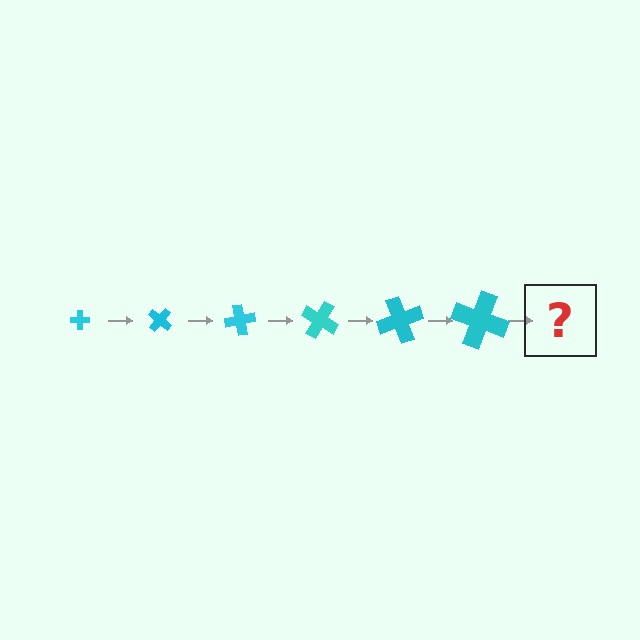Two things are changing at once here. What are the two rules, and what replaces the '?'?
The two rules are that the cross grows larger each step and it rotates 40 degrees each step. The '?' should be a cross, larger than the previous one and rotated 240 degrees from the start.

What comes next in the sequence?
The next element should be a cross, larger than the previous one and rotated 240 degrees from the start.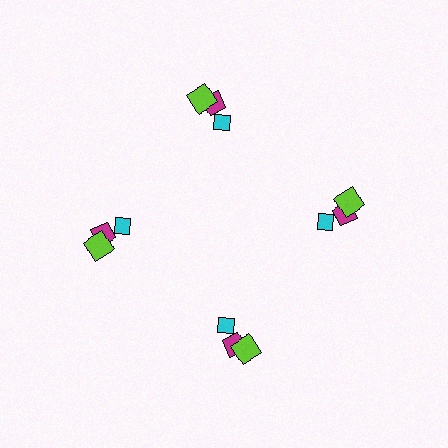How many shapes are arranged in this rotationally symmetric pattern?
There are 12 shapes, arranged in 4 groups of 3.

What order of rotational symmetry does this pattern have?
This pattern has 4-fold rotational symmetry.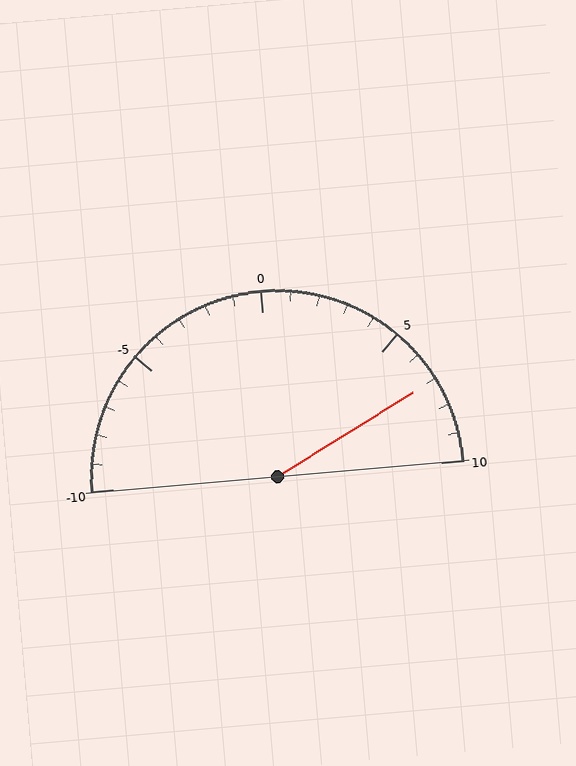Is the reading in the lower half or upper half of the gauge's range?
The reading is in the upper half of the range (-10 to 10).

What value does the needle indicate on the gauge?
The needle indicates approximately 7.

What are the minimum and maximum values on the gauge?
The gauge ranges from -10 to 10.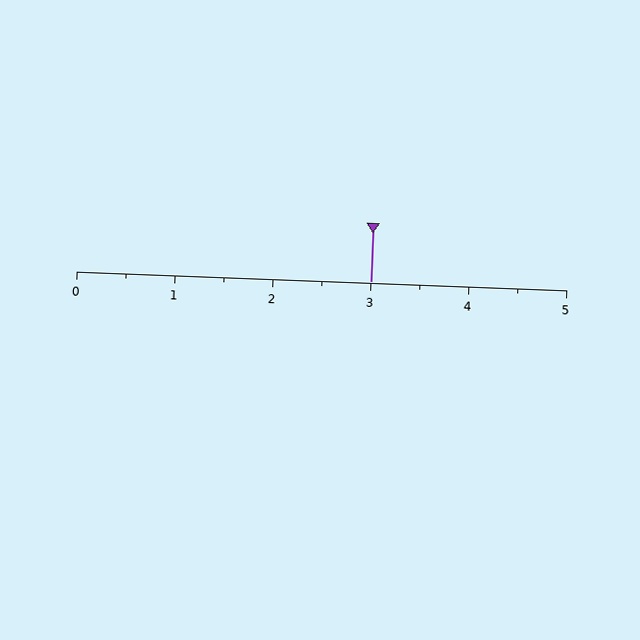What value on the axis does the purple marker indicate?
The marker indicates approximately 3.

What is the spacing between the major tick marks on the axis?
The major ticks are spaced 1 apart.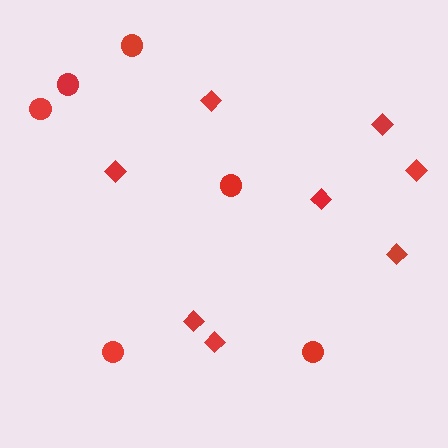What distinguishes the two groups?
There are 2 groups: one group of diamonds (8) and one group of circles (6).